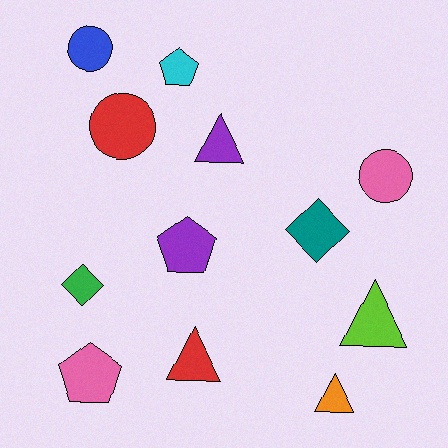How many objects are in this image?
There are 12 objects.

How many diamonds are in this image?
There are 2 diamonds.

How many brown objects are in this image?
There are no brown objects.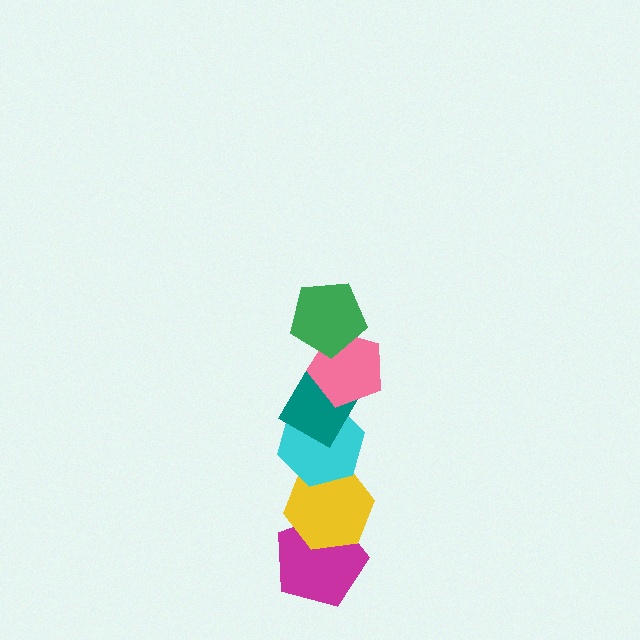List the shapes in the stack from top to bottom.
From top to bottom: the green pentagon, the pink pentagon, the teal diamond, the cyan hexagon, the yellow hexagon, the magenta pentagon.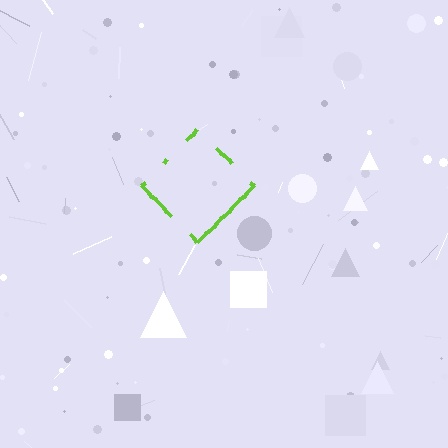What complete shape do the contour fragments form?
The contour fragments form a diamond.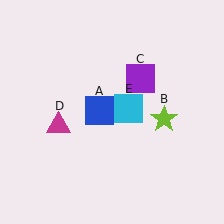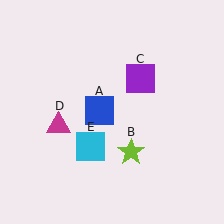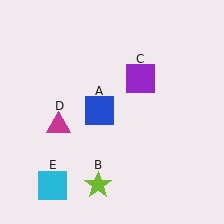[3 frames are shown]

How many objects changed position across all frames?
2 objects changed position: lime star (object B), cyan square (object E).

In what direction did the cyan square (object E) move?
The cyan square (object E) moved down and to the left.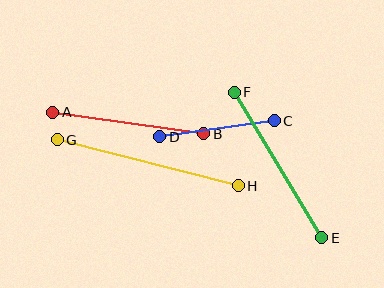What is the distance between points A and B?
The distance is approximately 153 pixels.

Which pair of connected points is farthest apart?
Points G and H are farthest apart.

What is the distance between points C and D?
The distance is approximately 116 pixels.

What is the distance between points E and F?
The distance is approximately 170 pixels.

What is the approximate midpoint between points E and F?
The midpoint is at approximately (278, 165) pixels.